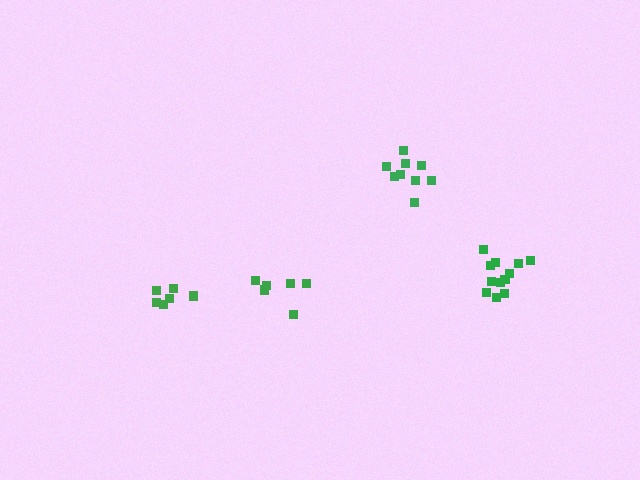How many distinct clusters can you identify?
There are 4 distinct clusters.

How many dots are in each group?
Group 1: 12 dots, Group 2: 9 dots, Group 3: 6 dots, Group 4: 6 dots (33 total).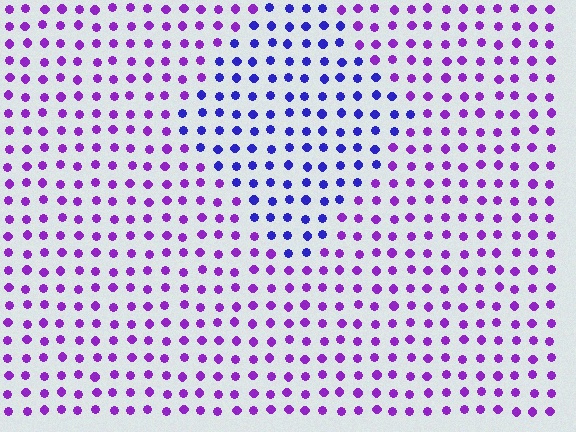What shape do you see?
I see a diamond.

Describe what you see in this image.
The image is filled with small purple elements in a uniform arrangement. A diamond-shaped region is visible where the elements are tinted to a slightly different hue, forming a subtle color boundary.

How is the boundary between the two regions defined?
The boundary is defined purely by a slight shift in hue (about 39 degrees). Spacing, size, and orientation are identical on both sides.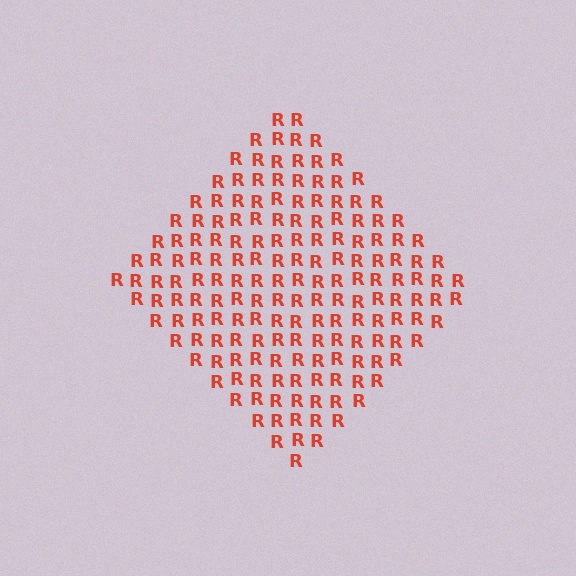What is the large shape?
The large shape is a diamond.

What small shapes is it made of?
It is made of small letter R's.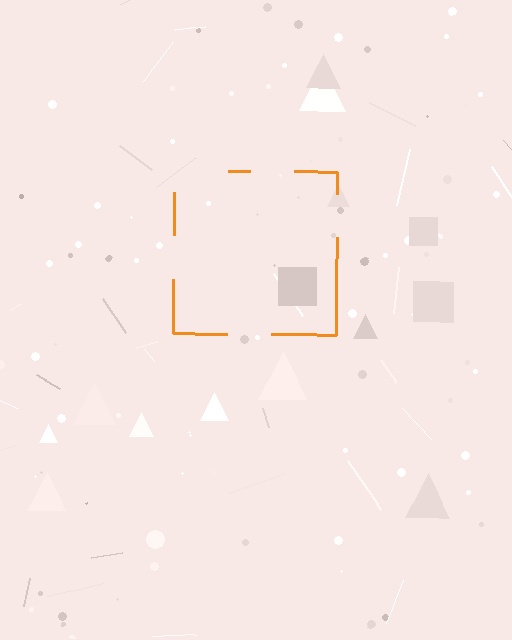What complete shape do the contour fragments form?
The contour fragments form a square.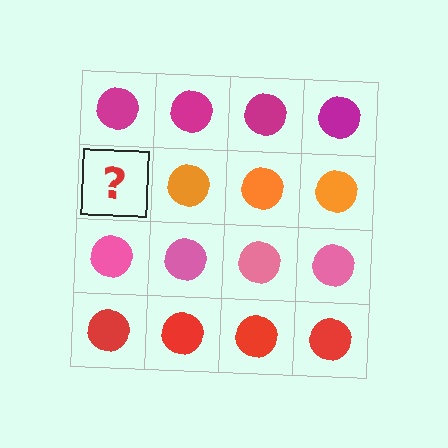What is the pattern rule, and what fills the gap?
The rule is that each row has a consistent color. The gap should be filled with an orange circle.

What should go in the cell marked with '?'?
The missing cell should contain an orange circle.